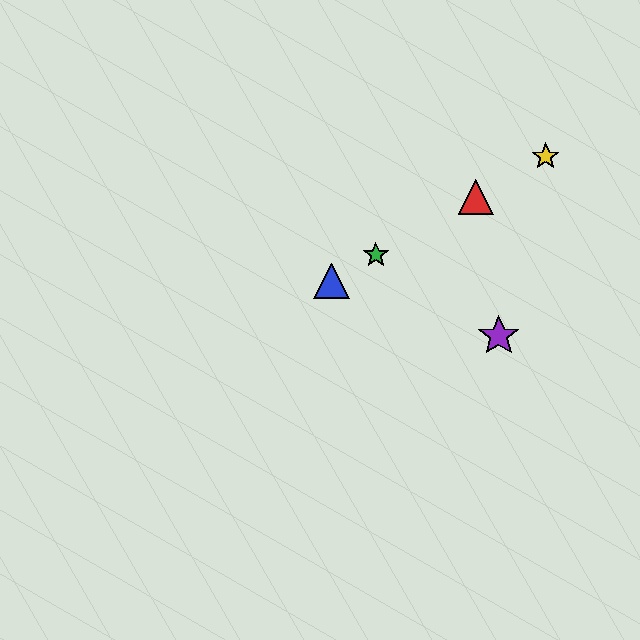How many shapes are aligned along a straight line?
4 shapes (the red triangle, the blue triangle, the green star, the yellow star) are aligned along a straight line.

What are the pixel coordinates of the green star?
The green star is at (376, 255).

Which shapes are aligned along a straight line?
The red triangle, the blue triangle, the green star, the yellow star are aligned along a straight line.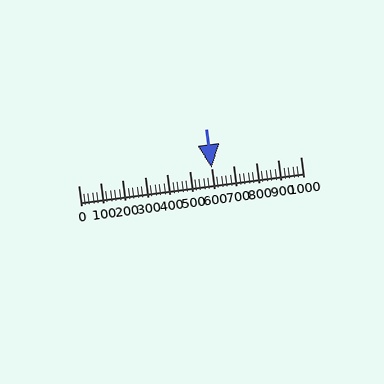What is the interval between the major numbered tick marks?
The major tick marks are spaced 100 units apart.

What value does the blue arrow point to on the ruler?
The blue arrow points to approximately 600.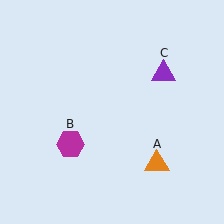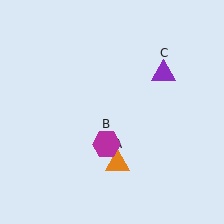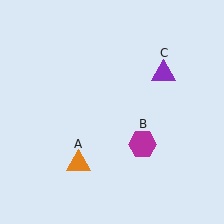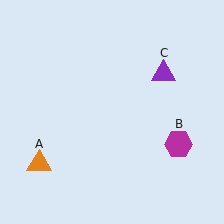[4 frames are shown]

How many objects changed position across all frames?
2 objects changed position: orange triangle (object A), magenta hexagon (object B).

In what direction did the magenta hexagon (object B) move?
The magenta hexagon (object B) moved right.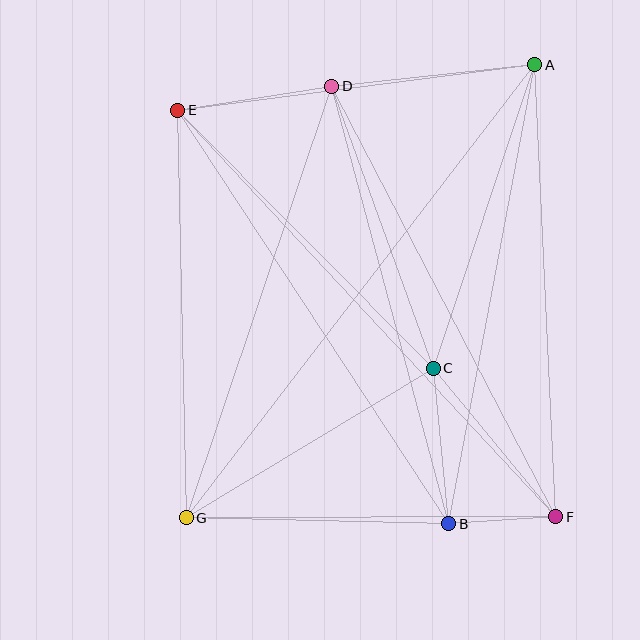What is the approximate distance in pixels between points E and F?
The distance between E and F is approximately 555 pixels.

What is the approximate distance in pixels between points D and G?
The distance between D and G is approximately 456 pixels.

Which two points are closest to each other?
Points B and F are closest to each other.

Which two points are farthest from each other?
Points A and G are farthest from each other.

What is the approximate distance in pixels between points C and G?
The distance between C and G is approximately 289 pixels.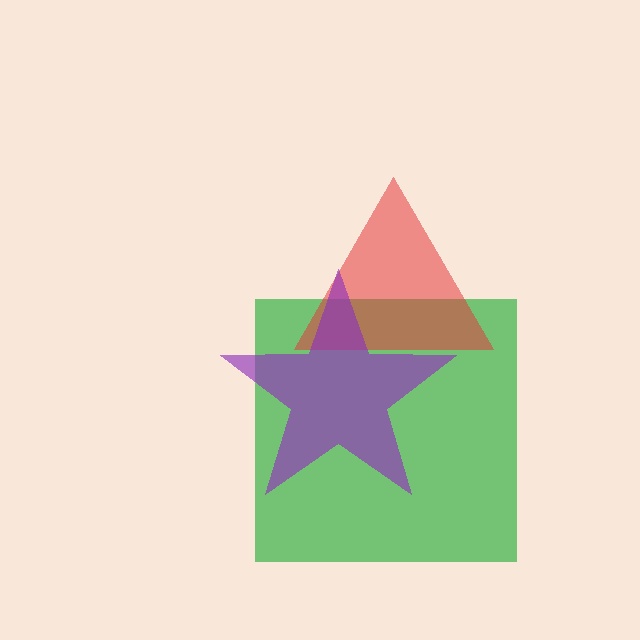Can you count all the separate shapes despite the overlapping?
Yes, there are 3 separate shapes.